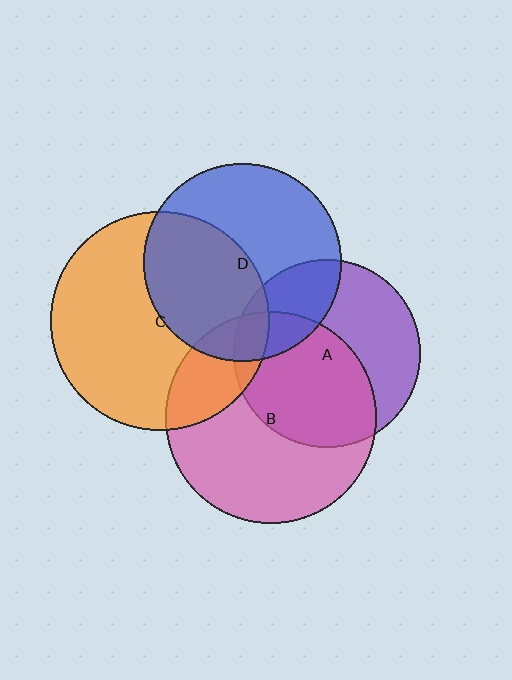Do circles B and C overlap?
Yes.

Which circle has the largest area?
Circle C (orange).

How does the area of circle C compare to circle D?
Approximately 1.2 times.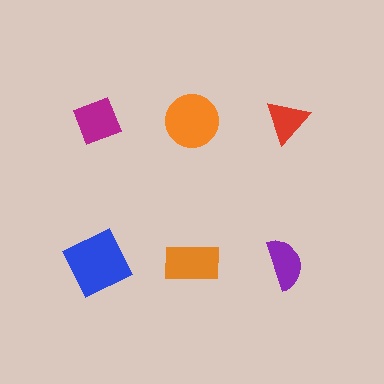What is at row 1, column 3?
A red triangle.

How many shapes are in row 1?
3 shapes.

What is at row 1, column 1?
A magenta diamond.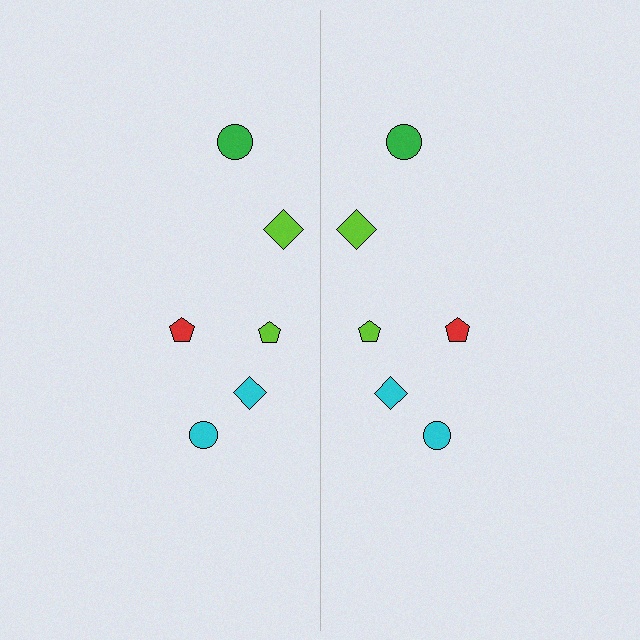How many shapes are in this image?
There are 12 shapes in this image.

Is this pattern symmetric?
Yes, this pattern has bilateral (reflection) symmetry.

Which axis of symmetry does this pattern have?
The pattern has a vertical axis of symmetry running through the center of the image.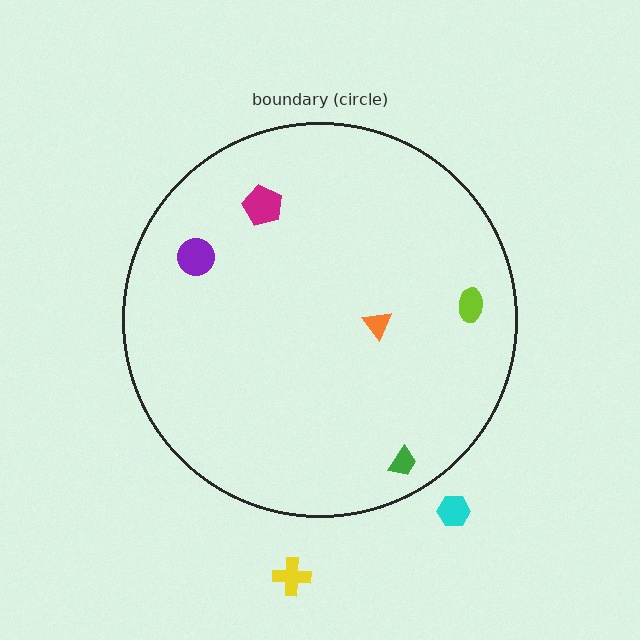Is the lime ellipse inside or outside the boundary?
Inside.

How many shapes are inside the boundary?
5 inside, 2 outside.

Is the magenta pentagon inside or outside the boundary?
Inside.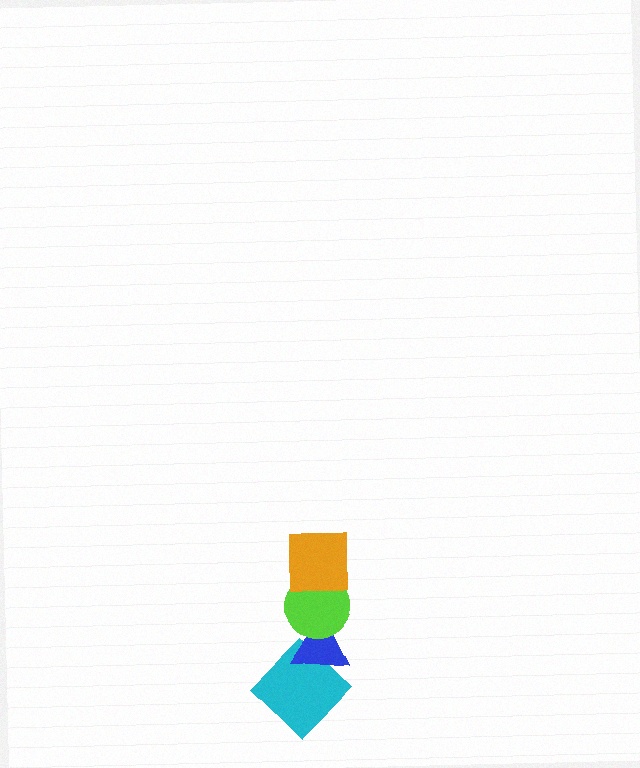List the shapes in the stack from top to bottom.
From top to bottom: the orange square, the lime circle, the blue triangle, the cyan diamond.